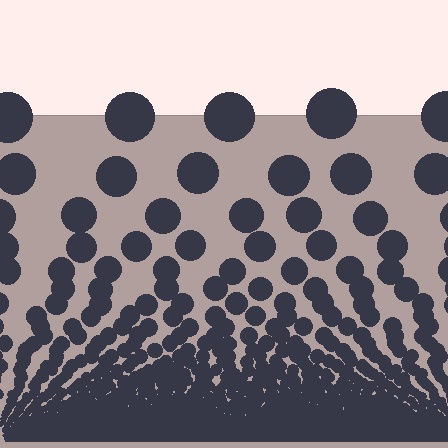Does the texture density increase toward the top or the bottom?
Density increases toward the bottom.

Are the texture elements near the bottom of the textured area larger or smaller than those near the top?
Smaller. The gradient is inverted — elements near the bottom are smaller and denser.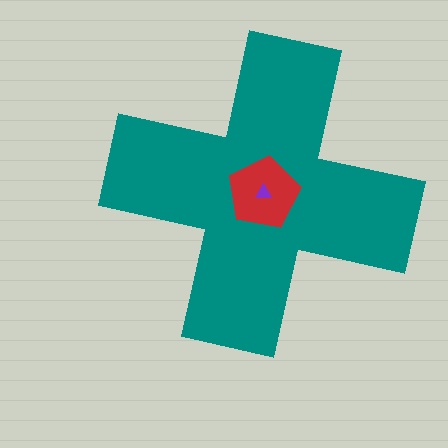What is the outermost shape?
The teal cross.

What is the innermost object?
The purple triangle.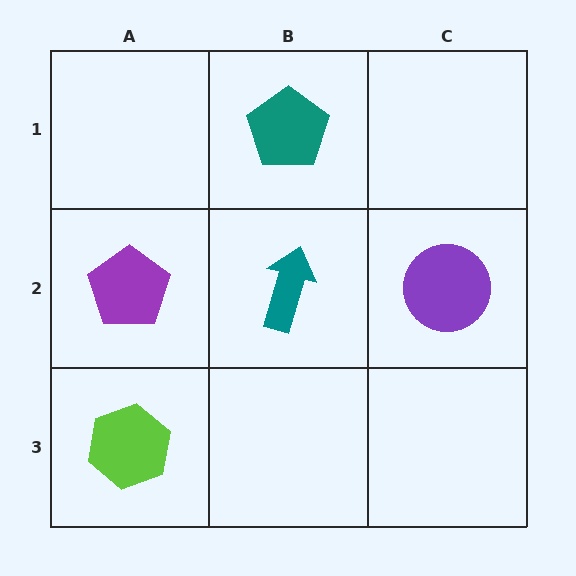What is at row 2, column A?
A purple pentagon.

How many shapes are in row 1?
1 shape.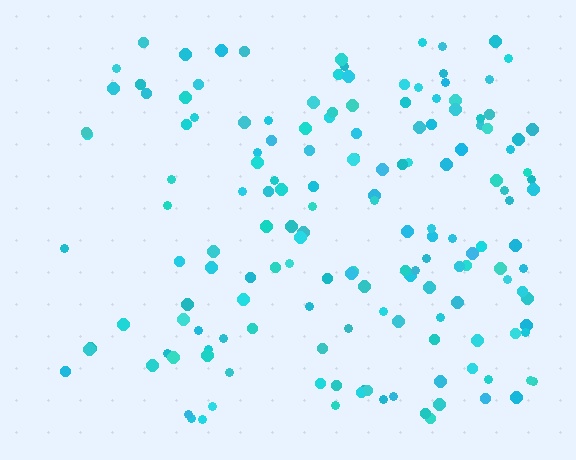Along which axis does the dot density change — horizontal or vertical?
Horizontal.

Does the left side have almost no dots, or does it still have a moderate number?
Still a moderate number, just noticeably fewer than the right.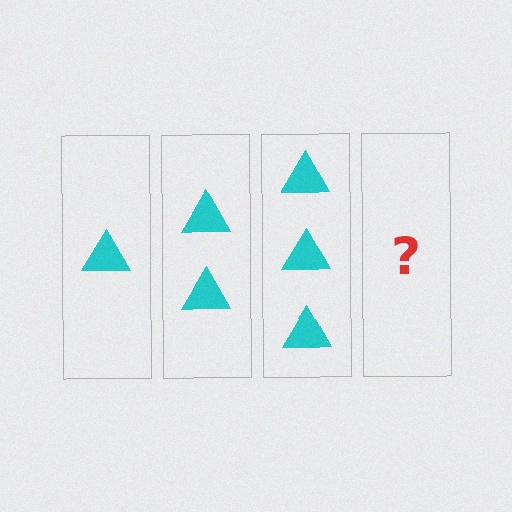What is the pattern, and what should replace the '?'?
The pattern is that each step adds one more triangle. The '?' should be 4 triangles.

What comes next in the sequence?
The next element should be 4 triangles.